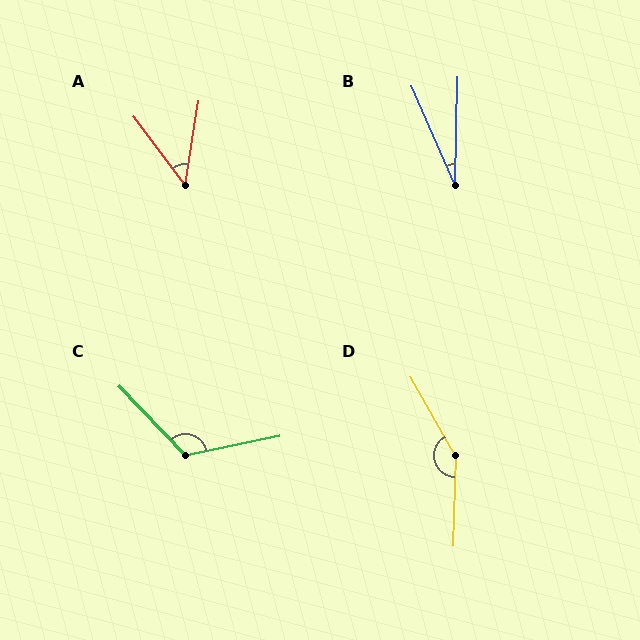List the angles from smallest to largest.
B (25°), A (46°), C (122°), D (149°).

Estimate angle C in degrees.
Approximately 122 degrees.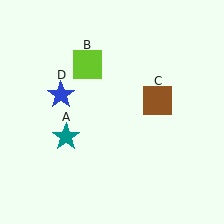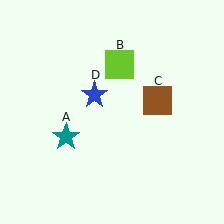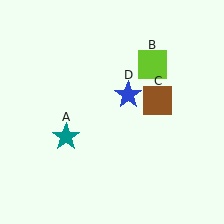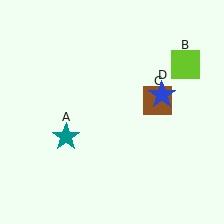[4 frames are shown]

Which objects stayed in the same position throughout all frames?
Teal star (object A) and brown square (object C) remained stationary.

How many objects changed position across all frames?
2 objects changed position: lime square (object B), blue star (object D).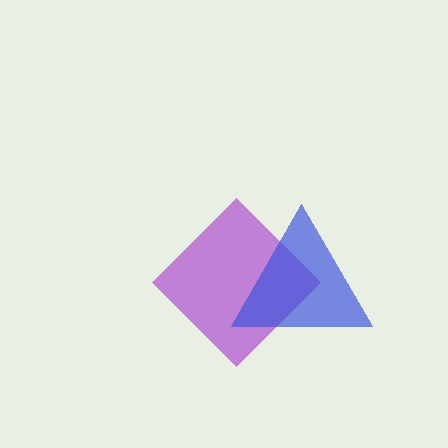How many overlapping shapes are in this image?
There are 2 overlapping shapes in the image.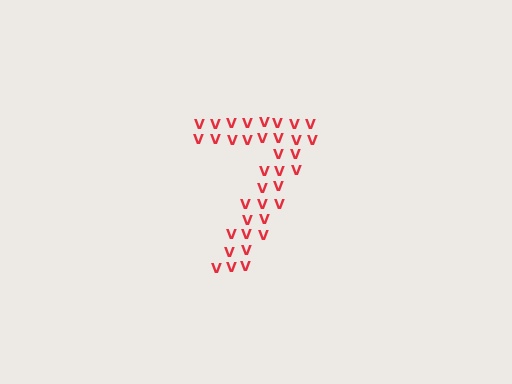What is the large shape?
The large shape is the digit 7.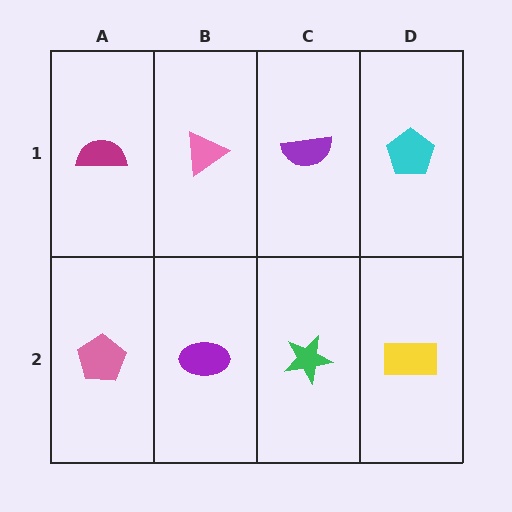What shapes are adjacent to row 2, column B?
A pink triangle (row 1, column B), a pink pentagon (row 2, column A), a green star (row 2, column C).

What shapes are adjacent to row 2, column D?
A cyan pentagon (row 1, column D), a green star (row 2, column C).